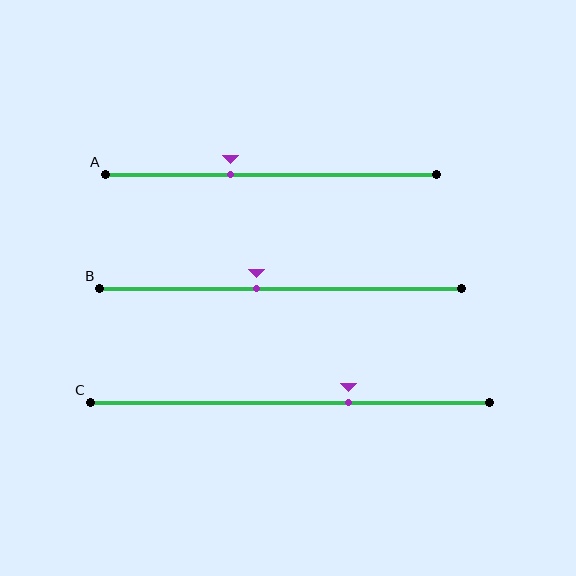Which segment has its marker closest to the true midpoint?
Segment B has its marker closest to the true midpoint.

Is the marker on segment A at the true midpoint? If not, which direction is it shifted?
No, the marker on segment A is shifted to the left by about 12% of the segment length.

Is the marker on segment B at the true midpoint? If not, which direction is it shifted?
No, the marker on segment B is shifted to the left by about 7% of the segment length.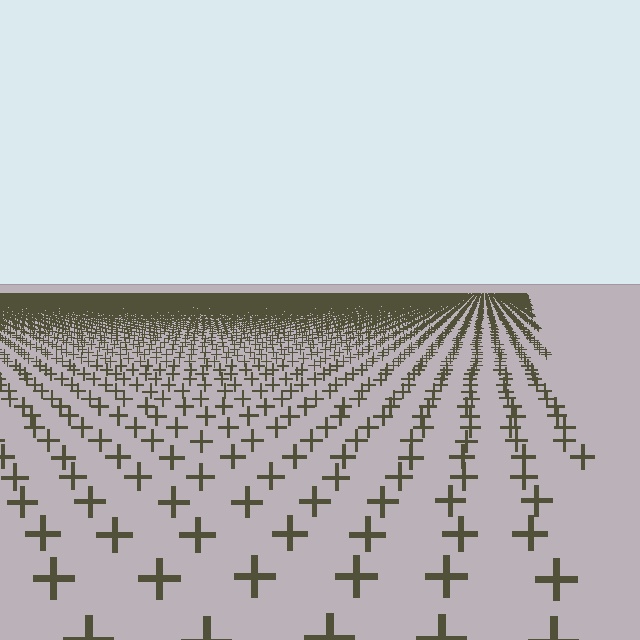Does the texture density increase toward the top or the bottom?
Density increases toward the top.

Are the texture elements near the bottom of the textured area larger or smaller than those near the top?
Larger. Near the bottom, elements are closer to the viewer and appear at a bigger on-screen size.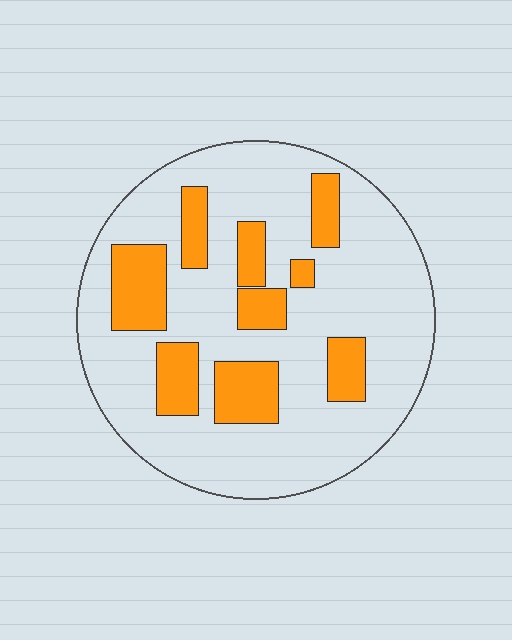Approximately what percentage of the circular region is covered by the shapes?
Approximately 25%.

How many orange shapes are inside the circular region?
9.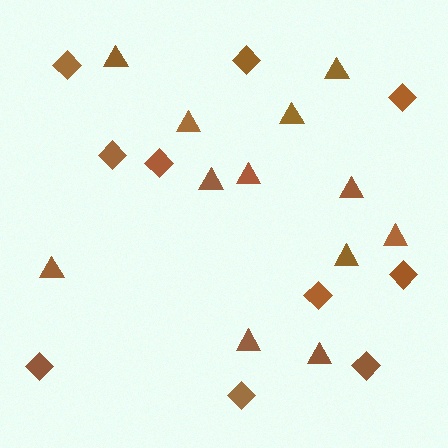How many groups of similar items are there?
There are 2 groups: one group of diamonds (10) and one group of triangles (12).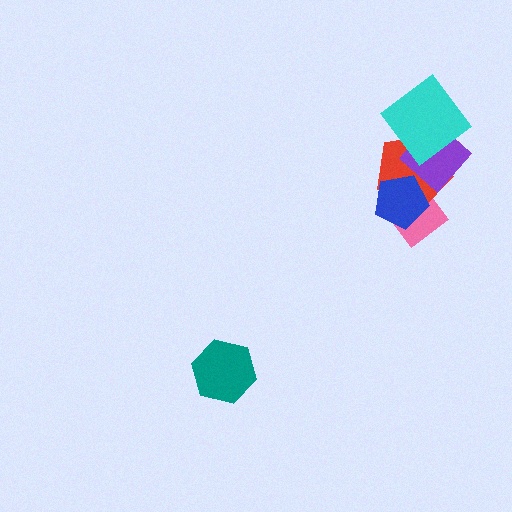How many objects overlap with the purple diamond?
4 objects overlap with the purple diamond.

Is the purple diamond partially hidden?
Yes, it is partially covered by another shape.